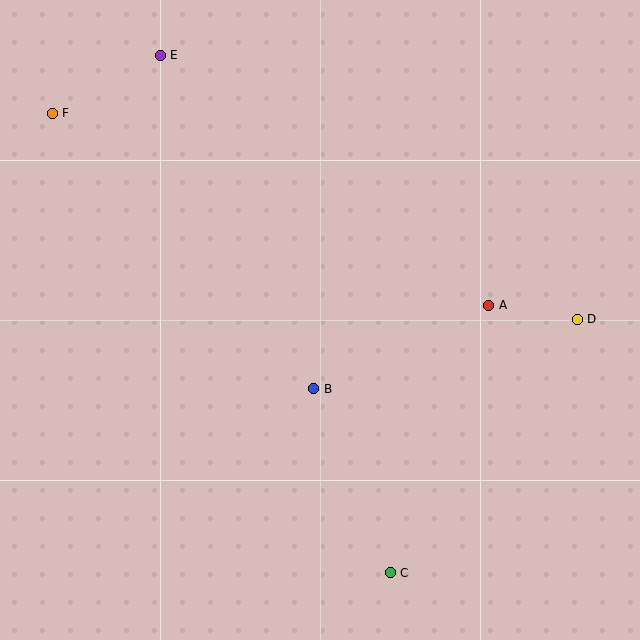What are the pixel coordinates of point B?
Point B is at (314, 389).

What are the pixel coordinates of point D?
Point D is at (577, 319).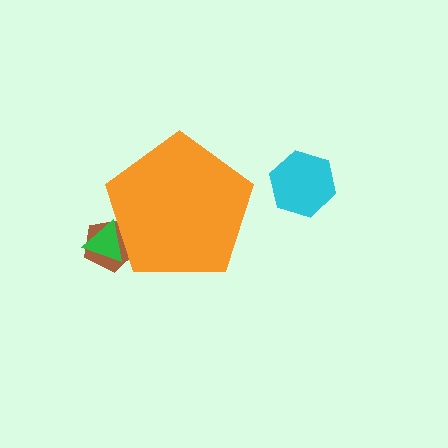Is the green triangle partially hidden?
Yes, the green triangle is partially hidden behind the orange pentagon.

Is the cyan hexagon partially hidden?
No, the cyan hexagon is fully visible.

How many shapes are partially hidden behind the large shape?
2 shapes are partially hidden.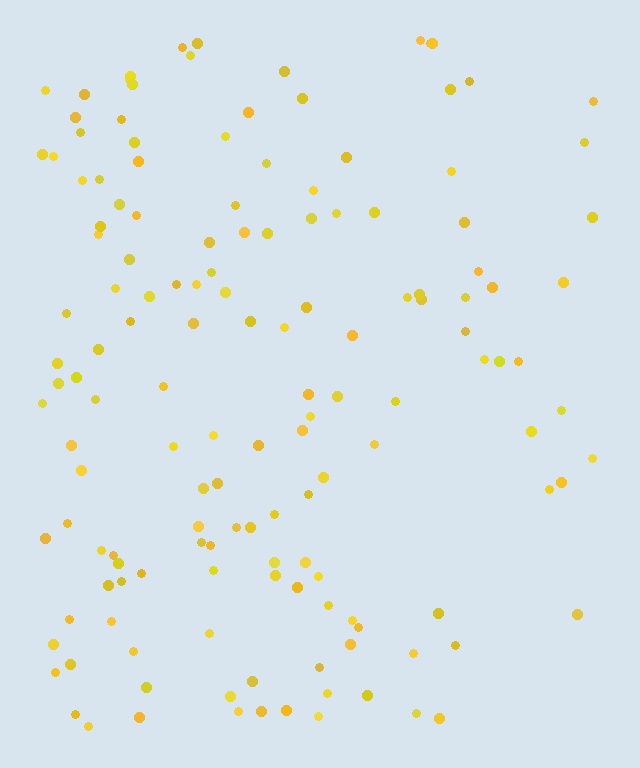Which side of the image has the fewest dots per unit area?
The right.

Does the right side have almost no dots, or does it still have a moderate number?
Still a moderate number, just noticeably fewer than the left.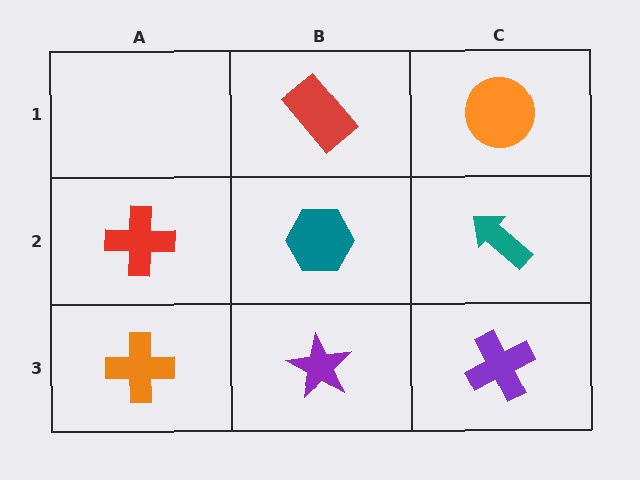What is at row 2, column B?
A teal hexagon.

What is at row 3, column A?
An orange cross.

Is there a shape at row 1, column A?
No, that cell is empty.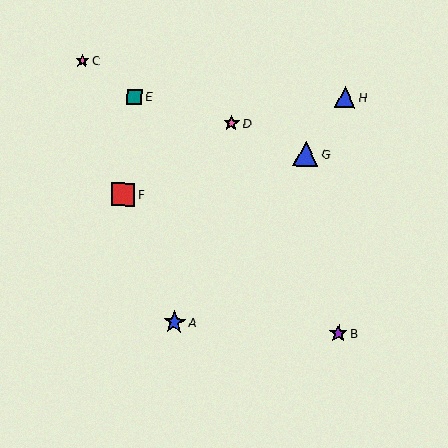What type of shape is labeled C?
Shape C is a pink star.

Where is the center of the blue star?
The center of the blue star is at (174, 323).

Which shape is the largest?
The blue triangle (labeled G) is the largest.